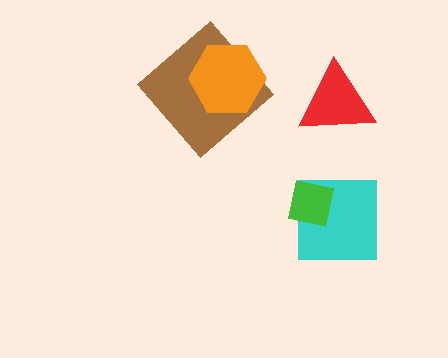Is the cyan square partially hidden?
Yes, it is partially covered by another shape.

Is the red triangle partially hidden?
No, no other shape covers it.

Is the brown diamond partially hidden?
Yes, it is partially covered by another shape.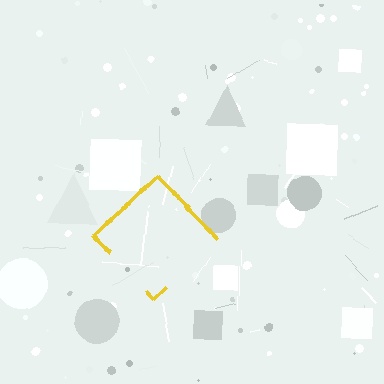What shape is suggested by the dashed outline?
The dashed outline suggests a diamond.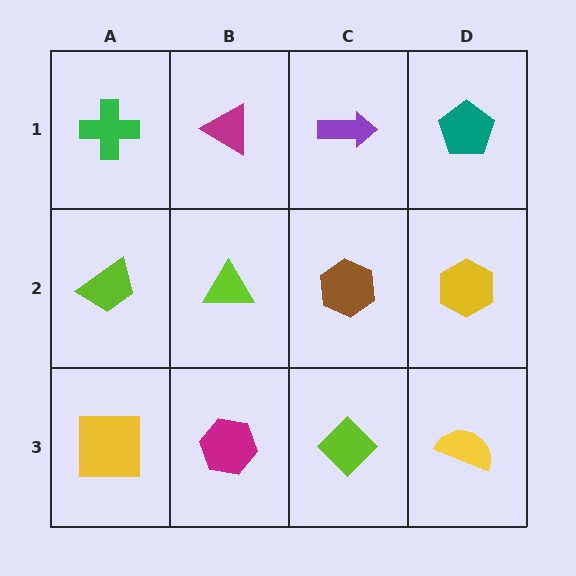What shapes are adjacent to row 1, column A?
A lime trapezoid (row 2, column A), a magenta triangle (row 1, column B).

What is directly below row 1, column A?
A lime trapezoid.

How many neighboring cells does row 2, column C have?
4.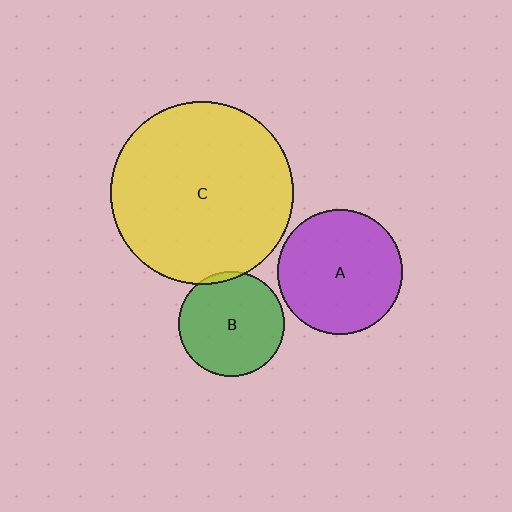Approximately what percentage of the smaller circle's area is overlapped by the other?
Approximately 5%.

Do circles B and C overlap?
Yes.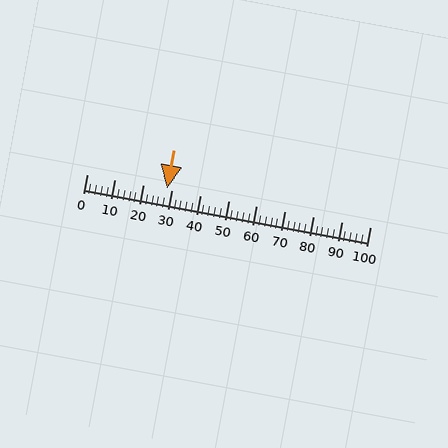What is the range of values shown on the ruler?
The ruler shows values from 0 to 100.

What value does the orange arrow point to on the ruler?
The orange arrow points to approximately 28.